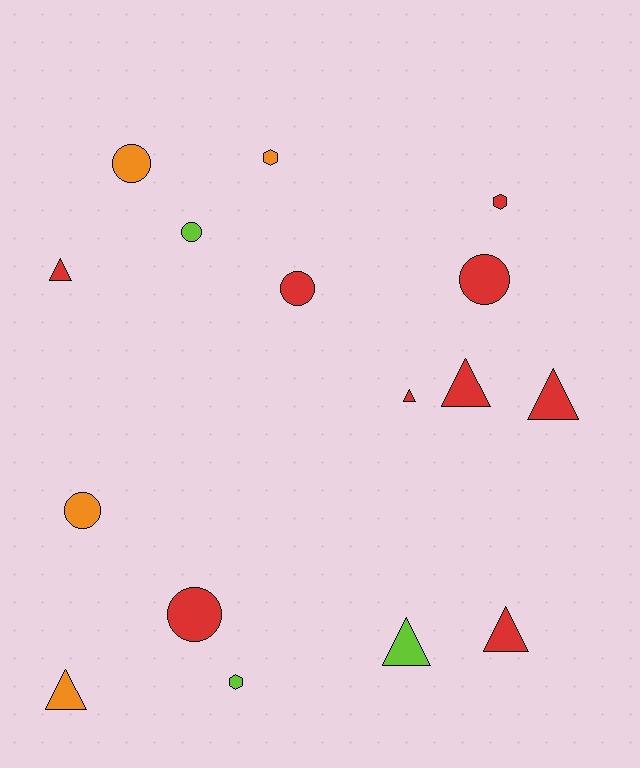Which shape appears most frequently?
Triangle, with 7 objects.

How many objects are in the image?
There are 16 objects.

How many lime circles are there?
There is 1 lime circle.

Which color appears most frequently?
Red, with 9 objects.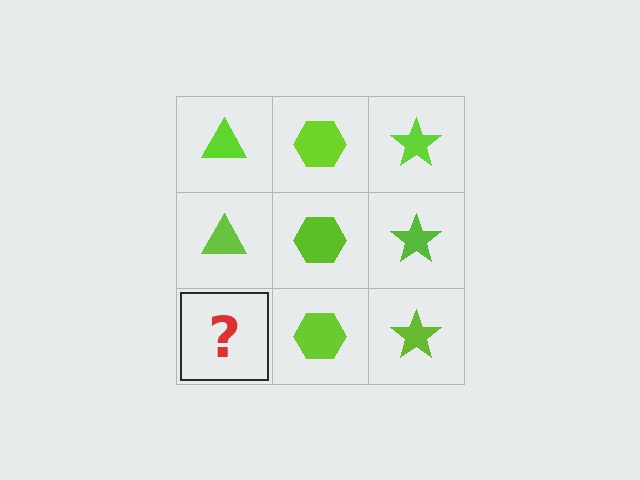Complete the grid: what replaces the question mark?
The question mark should be replaced with a lime triangle.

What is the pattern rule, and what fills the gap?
The rule is that each column has a consistent shape. The gap should be filled with a lime triangle.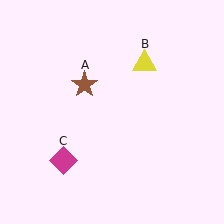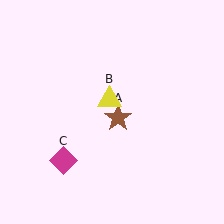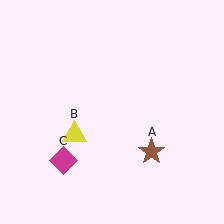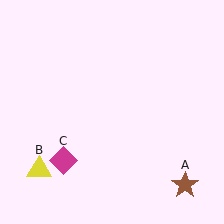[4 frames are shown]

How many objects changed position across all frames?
2 objects changed position: brown star (object A), yellow triangle (object B).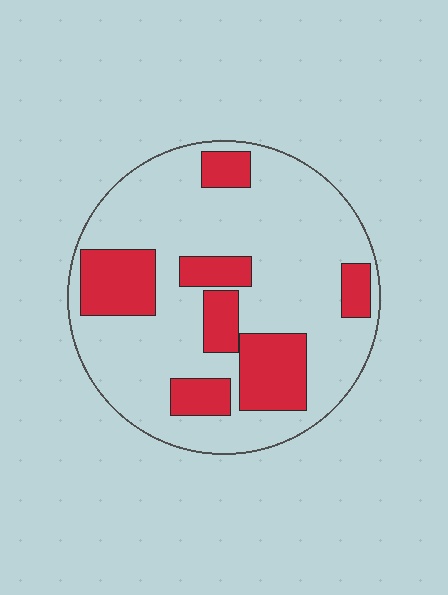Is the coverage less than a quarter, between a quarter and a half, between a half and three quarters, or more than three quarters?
Between a quarter and a half.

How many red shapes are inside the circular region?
7.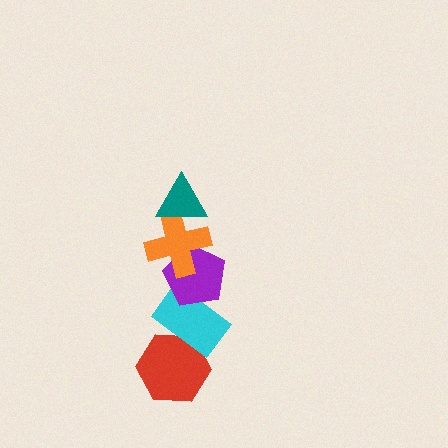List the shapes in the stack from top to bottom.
From top to bottom: the teal triangle, the orange cross, the purple pentagon, the cyan rectangle, the red hexagon.